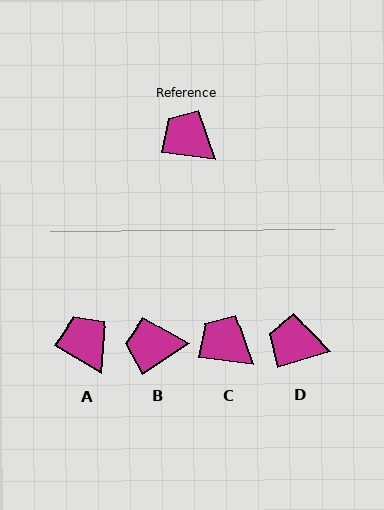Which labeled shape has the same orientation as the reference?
C.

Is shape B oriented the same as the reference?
No, it is off by about 41 degrees.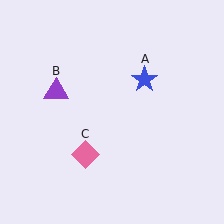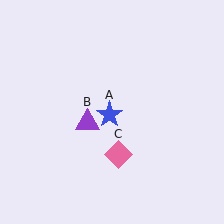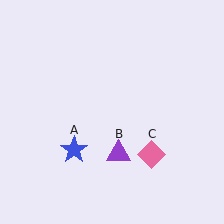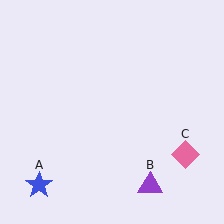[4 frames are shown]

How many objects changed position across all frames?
3 objects changed position: blue star (object A), purple triangle (object B), pink diamond (object C).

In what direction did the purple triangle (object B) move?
The purple triangle (object B) moved down and to the right.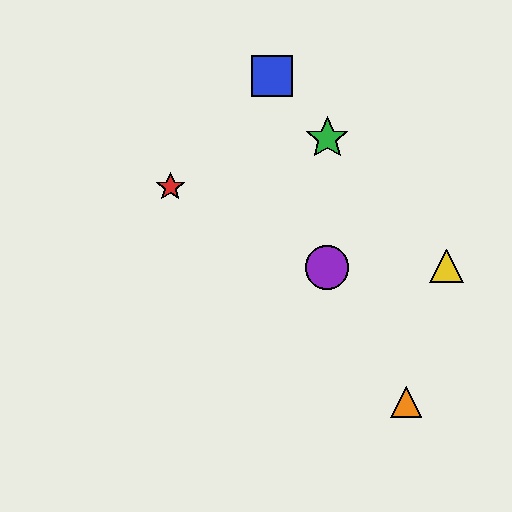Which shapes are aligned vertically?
The green star, the purple circle are aligned vertically.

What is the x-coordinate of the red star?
The red star is at x≈170.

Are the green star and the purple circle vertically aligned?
Yes, both are at x≈327.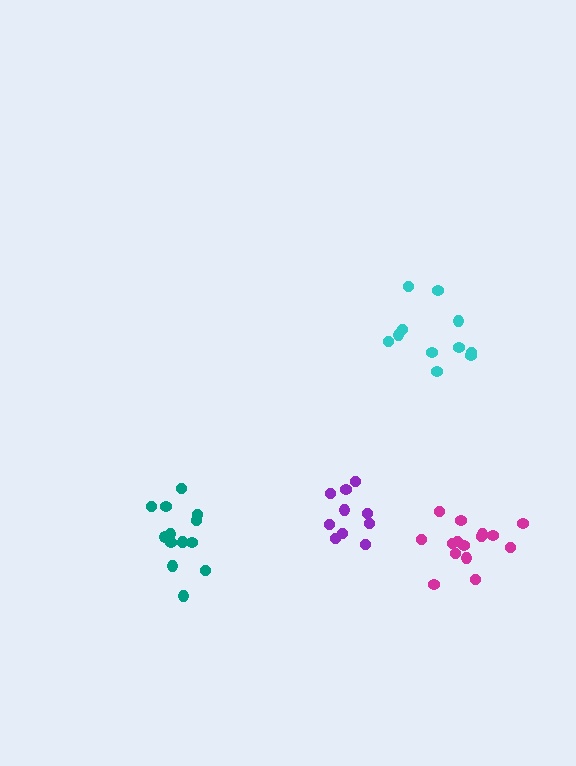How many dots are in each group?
Group 1: 11 dots, Group 2: 15 dots, Group 3: 15 dots, Group 4: 10 dots (51 total).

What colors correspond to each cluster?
The clusters are colored: cyan, teal, magenta, purple.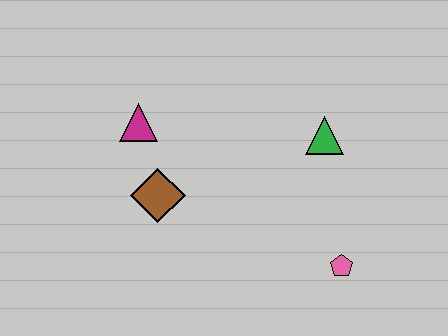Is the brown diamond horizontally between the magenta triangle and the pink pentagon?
Yes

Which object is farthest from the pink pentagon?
The magenta triangle is farthest from the pink pentagon.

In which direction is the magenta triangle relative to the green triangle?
The magenta triangle is to the left of the green triangle.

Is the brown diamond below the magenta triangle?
Yes